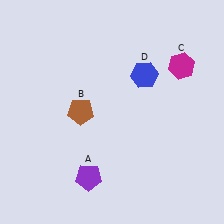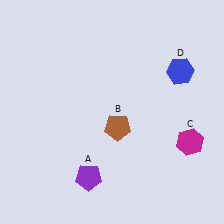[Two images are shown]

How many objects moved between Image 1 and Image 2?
3 objects moved between the two images.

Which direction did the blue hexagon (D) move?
The blue hexagon (D) moved right.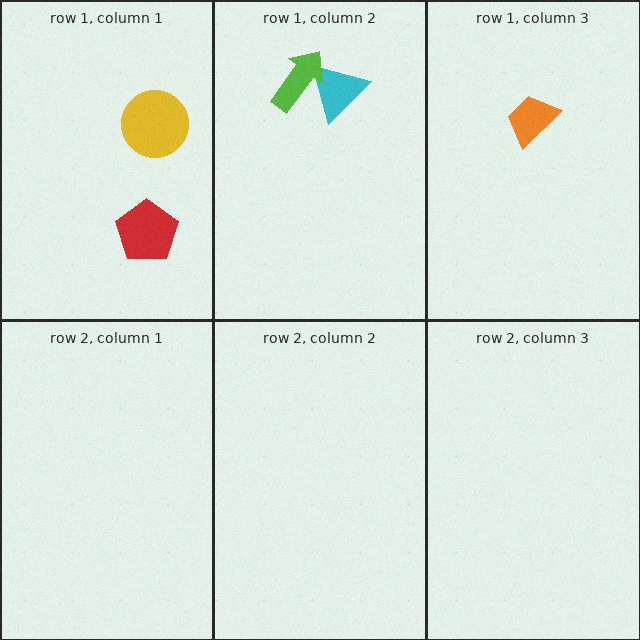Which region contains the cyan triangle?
The row 1, column 2 region.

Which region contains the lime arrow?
The row 1, column 2 region.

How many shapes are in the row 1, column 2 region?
2.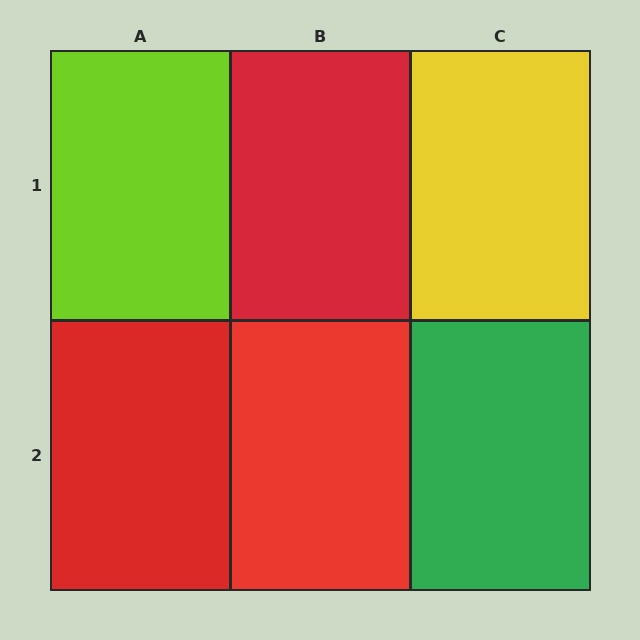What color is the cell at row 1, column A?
Lime.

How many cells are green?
1 cell is green.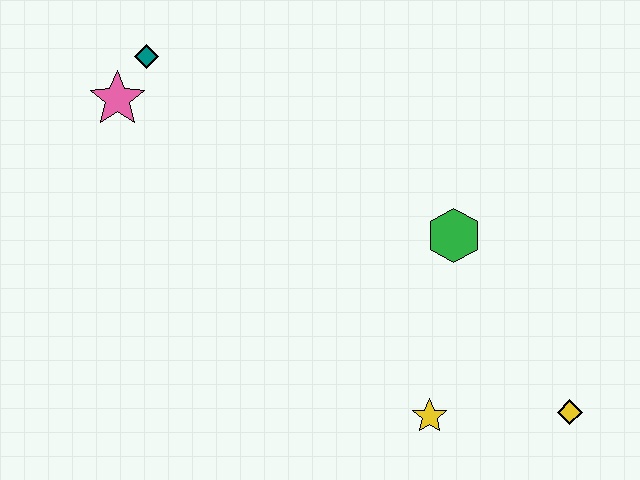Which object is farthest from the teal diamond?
The yellow diamond is farthest from the teal diamond.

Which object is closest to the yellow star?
The yellow diamond is closest to the yellow star.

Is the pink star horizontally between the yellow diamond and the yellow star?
No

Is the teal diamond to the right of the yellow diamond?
No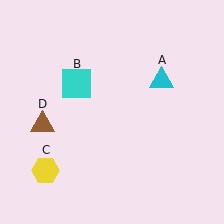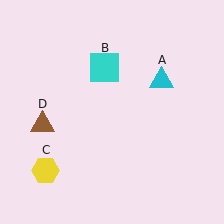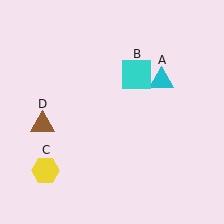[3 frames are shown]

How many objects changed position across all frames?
1 object changed position: cyan square (object B).